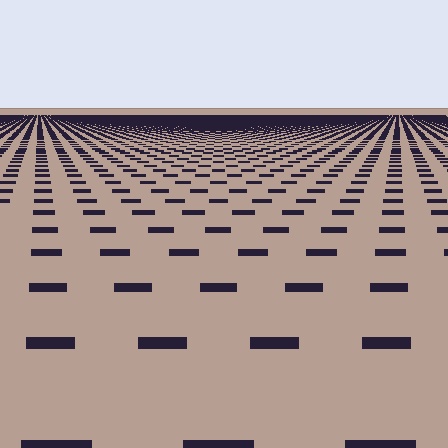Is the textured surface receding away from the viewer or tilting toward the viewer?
The surface is receding away from the viewer. Texture elements get smaller and denser toward the top.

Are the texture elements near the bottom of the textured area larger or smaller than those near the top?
Larger. Near the bottom, elements are closer to the viewer and appear at a bigger on-screen size.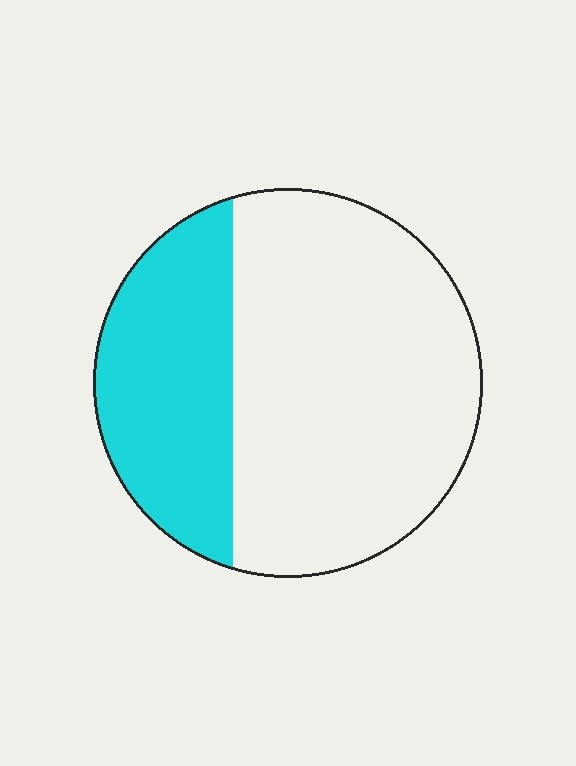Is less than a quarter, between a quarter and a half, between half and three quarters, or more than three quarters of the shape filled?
Between a quarter and a half.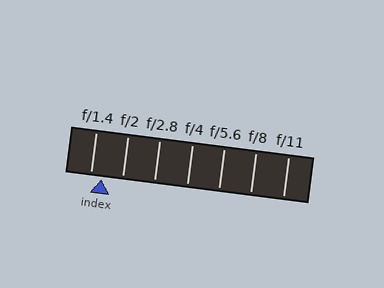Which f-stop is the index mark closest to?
The index mark is closest to f/1.4.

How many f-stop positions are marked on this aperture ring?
There are 7 f-stop positions marked.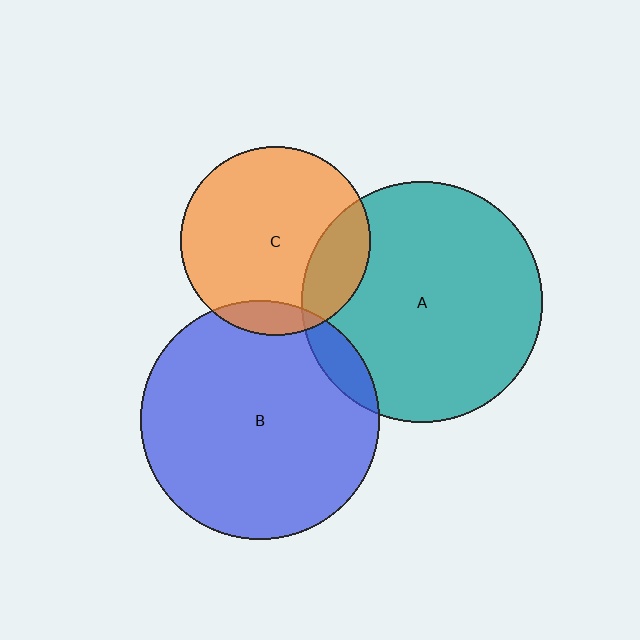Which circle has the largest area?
Circle A (teal).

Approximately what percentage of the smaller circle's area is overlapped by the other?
Approximately 20%.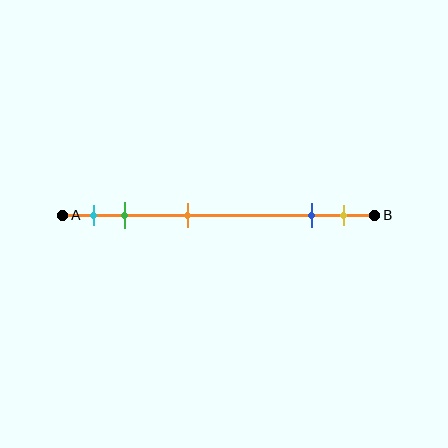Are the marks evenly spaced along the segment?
No, the marks are not evenly spaced.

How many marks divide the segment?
There are 5 marks dividing the segment.